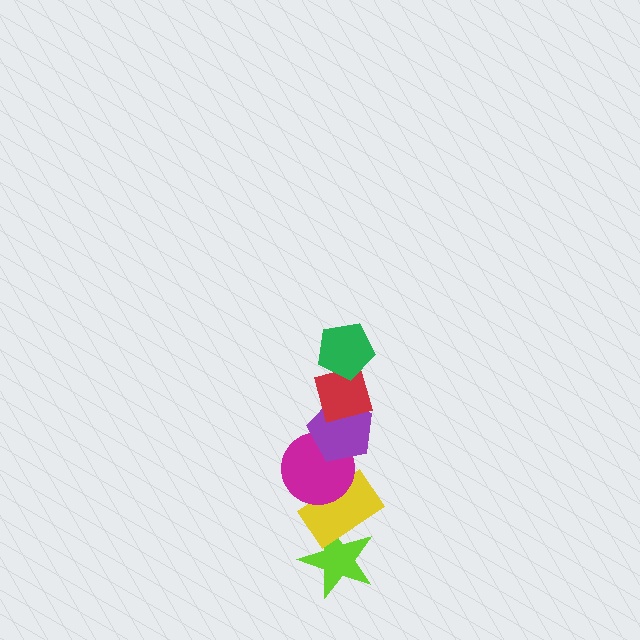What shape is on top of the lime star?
The yellow rectangle is on top of the lime star.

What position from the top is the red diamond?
The red diamond is 2nd from the top.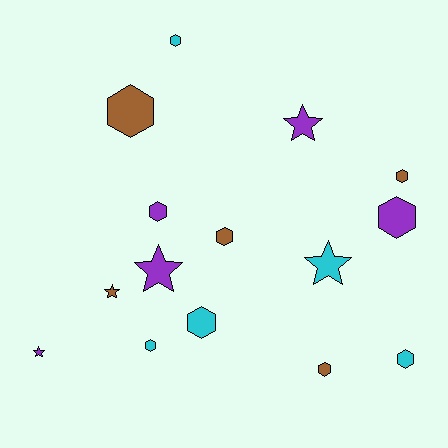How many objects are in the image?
There are 15 objects.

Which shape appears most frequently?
Hexagon, with 10 objects.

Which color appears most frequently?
Cyan, with 5 objects.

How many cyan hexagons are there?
There are 4 cyan hexagons.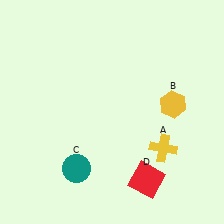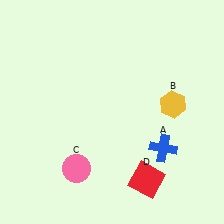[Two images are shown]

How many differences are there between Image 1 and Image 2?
There are 2 differences between the two images.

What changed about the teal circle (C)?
In Image 1, C is teal. In Image 2, it changed to pink.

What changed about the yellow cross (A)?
In Image 1, A is yellow. In Image 2, it changed to blue.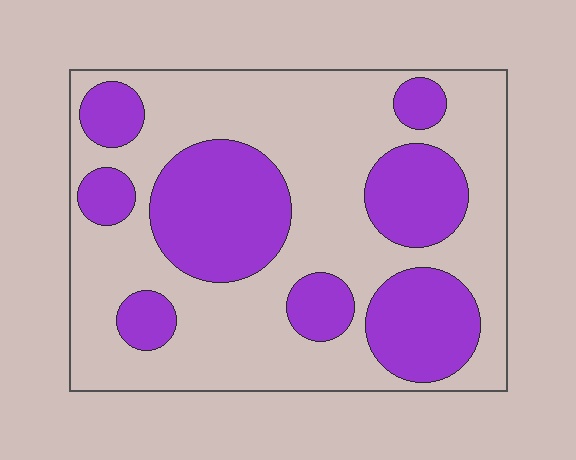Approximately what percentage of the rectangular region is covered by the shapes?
Approximately 35%.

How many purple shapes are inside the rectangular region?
8.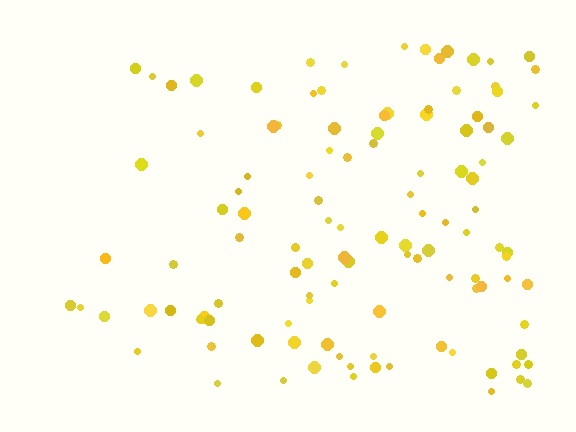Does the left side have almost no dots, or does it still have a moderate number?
Still a moderate number, just noticeably fewer than the right.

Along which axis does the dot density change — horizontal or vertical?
Horizontal.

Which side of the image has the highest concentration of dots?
The right.